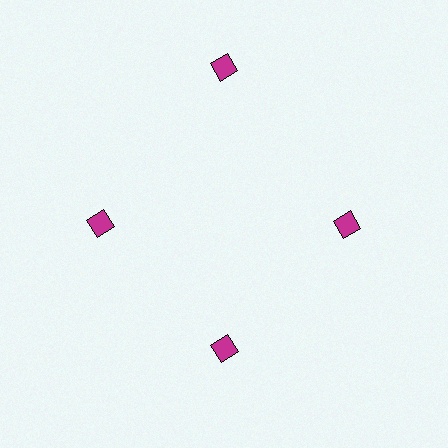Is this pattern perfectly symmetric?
No. The 4 magenta squares are arranged in a ring, but one element near the 12 o'clock position is pushed outward from the center, breaking the 4-fold rotational symmetry.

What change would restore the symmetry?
The symmetry would be restored by moving it inward, back onto the ring so that all 4 squares sit at equal angles and equal distance from the center.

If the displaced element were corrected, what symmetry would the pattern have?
It would have 4-fold rotational symmetry — the pattern would map onto itself every 90 degrees.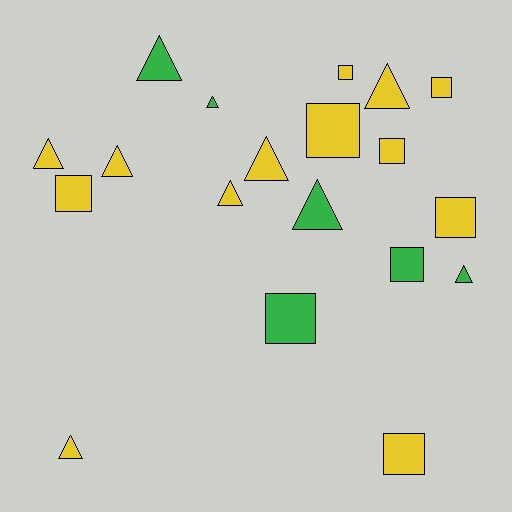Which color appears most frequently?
Yellow, with 13 objects.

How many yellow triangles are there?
There are 6 yellow triangles.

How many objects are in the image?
There are 19 objects.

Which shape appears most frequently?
Triangle, with 10 objects.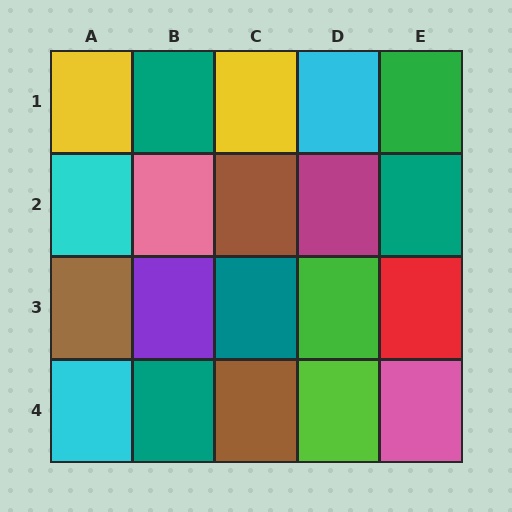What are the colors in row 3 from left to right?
Brown, purple, teal, green, red.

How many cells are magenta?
1 cell is magenta.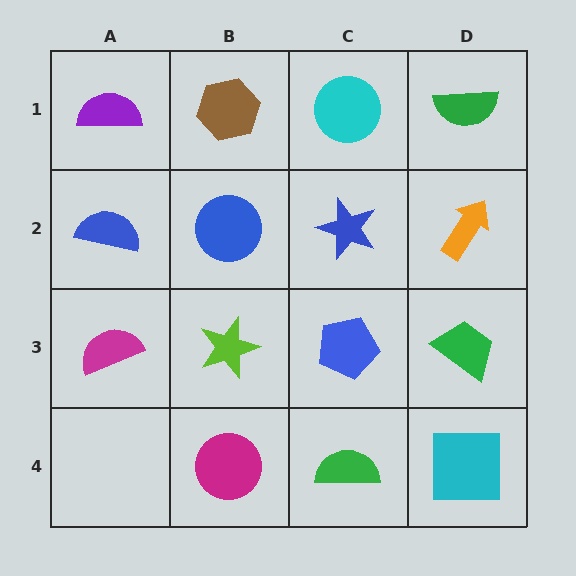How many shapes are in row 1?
4 shapes.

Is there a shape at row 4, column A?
No, that cell is empty.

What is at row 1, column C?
A cyan circle.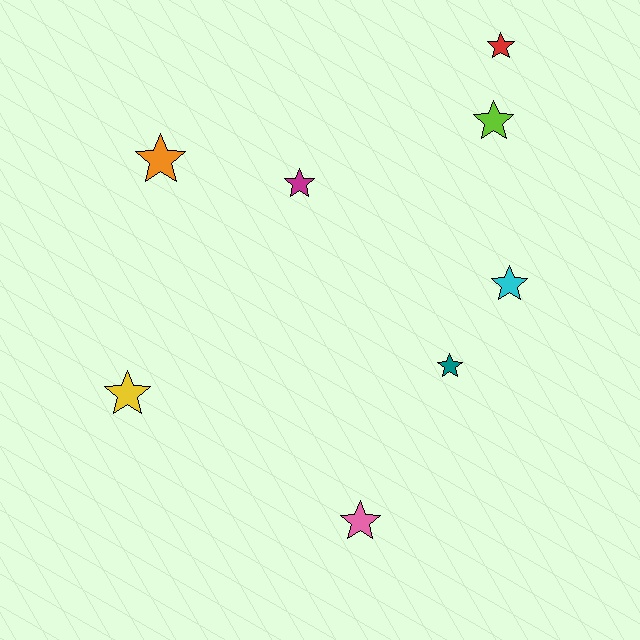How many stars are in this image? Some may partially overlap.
There are 8 stars.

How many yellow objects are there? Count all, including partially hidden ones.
There is 1 yellow object.